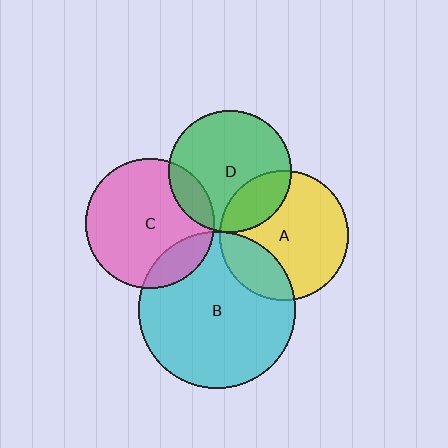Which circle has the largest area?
Circle B (cyan).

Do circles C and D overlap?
Yes.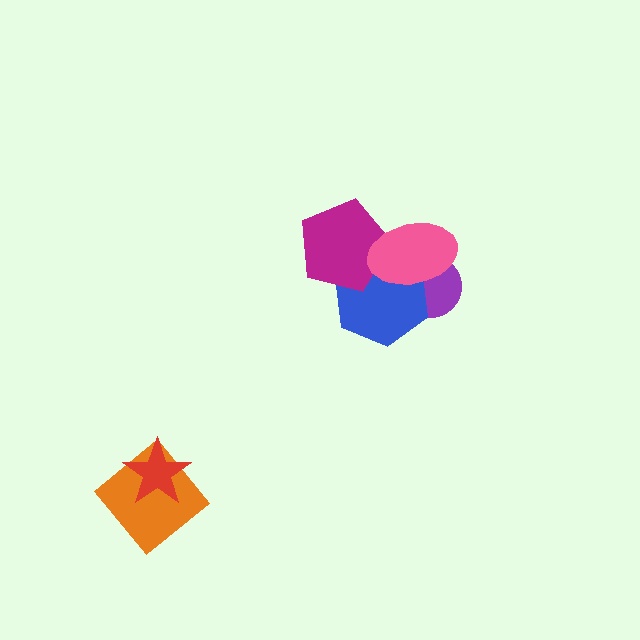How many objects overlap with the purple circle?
2 objects overlap with the purple circle.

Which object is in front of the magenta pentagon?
The pink ellipse is in front of the magenta pentagon.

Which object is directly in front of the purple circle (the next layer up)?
The blue hexagon is directly in front of the purple circle.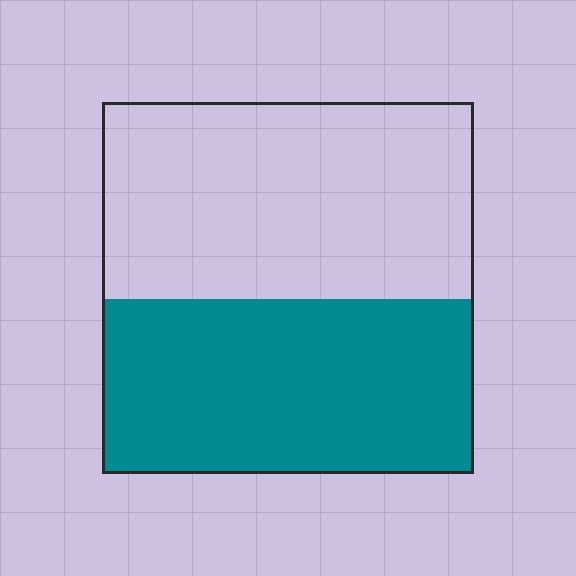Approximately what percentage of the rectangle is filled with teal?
Approximately 45%.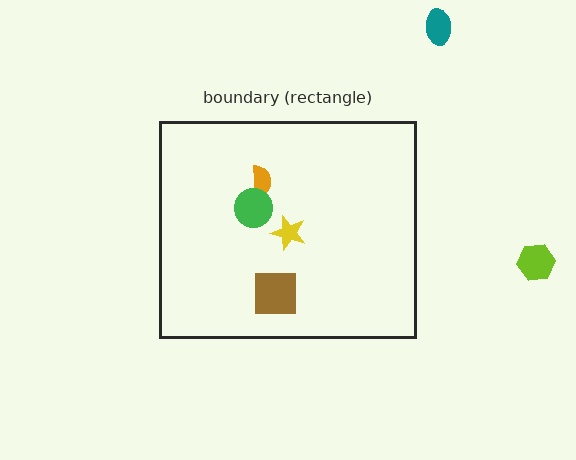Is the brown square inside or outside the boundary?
Inside.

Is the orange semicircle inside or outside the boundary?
Inside.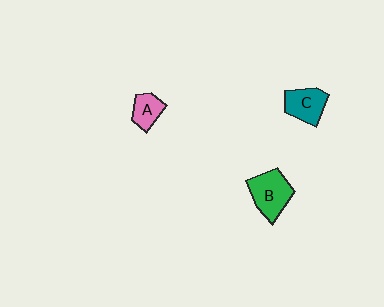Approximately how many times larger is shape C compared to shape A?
Approximately 1.4 times.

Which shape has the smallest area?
Shape A (pink).